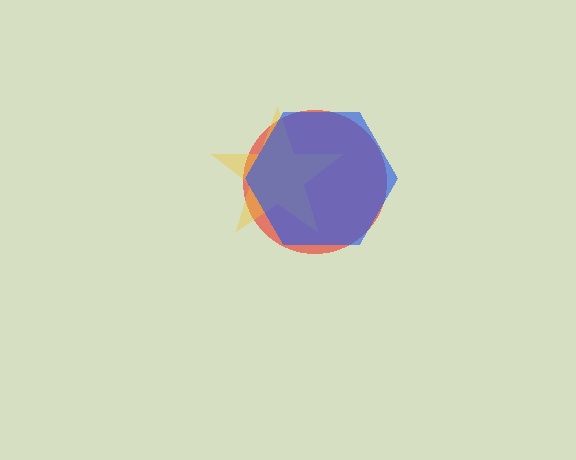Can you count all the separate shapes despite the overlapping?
Yes, there are 3 separate shapes.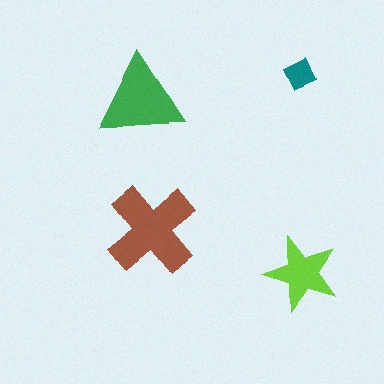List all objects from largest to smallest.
The brown cross, the green triangle, the lime star, the teal diamond.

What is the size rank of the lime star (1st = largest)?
3rd.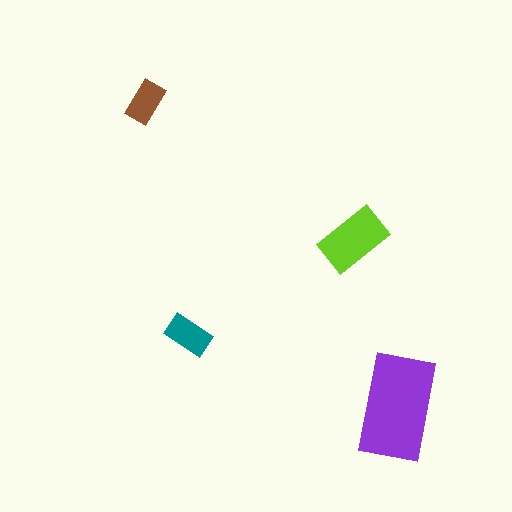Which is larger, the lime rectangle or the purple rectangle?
The purple one.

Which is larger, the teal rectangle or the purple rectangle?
The purple one.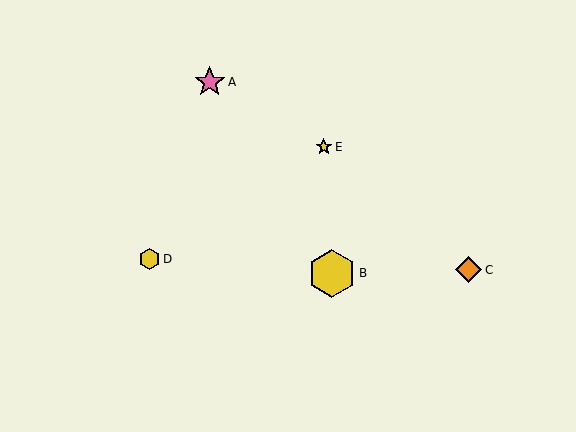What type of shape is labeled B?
Shape B is a yellow hexagon.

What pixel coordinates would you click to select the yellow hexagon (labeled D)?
Click at (149, 259) to select the yellow hexagon D.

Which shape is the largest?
The yellow hexagon (labeled B) is the largest.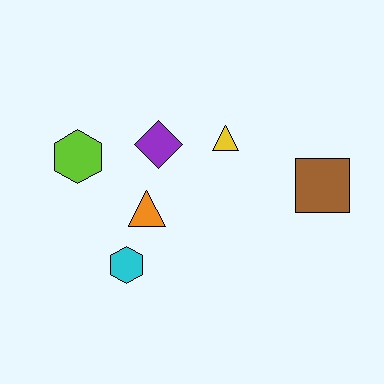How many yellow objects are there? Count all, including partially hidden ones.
There is 1 yellow object.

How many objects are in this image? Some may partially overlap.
There are 6 objects.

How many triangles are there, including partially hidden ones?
There are 2 triangles.